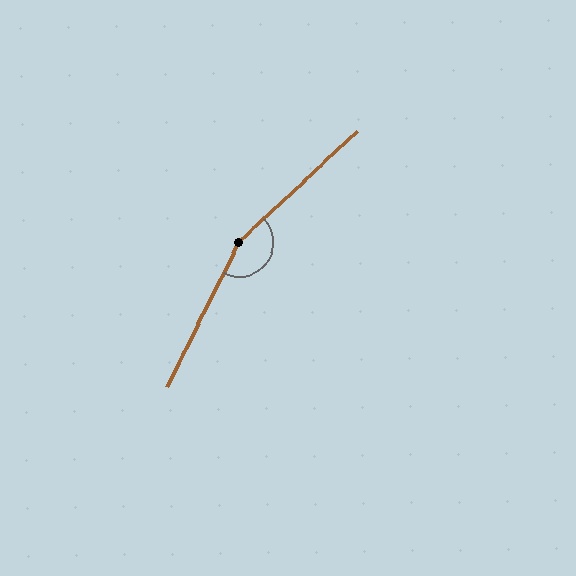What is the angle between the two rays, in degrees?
Approximately 160 degrees.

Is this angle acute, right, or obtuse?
It is obtuse.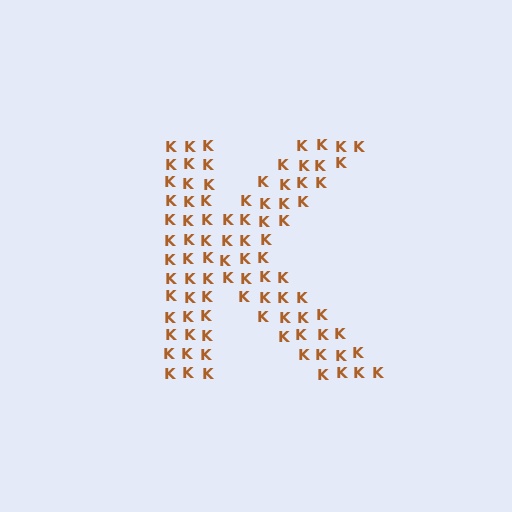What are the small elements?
The small elements are letter K's.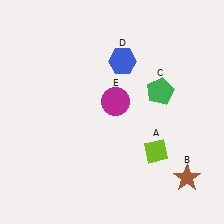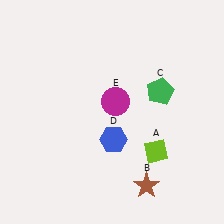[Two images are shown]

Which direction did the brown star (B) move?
The brown star (B) moved left.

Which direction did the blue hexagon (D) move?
The blue hexagon (D) moved down.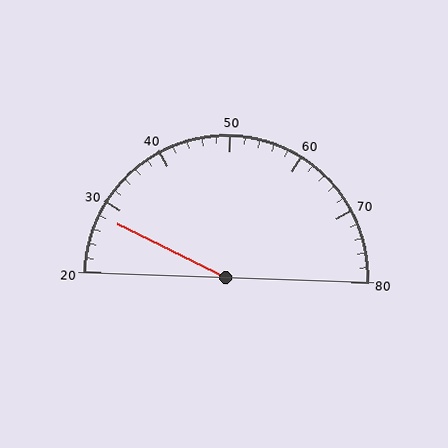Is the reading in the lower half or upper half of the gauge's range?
The reading is in the lower half of the range (20 to 80).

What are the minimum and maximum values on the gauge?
The gauge ranges from 20 to 80.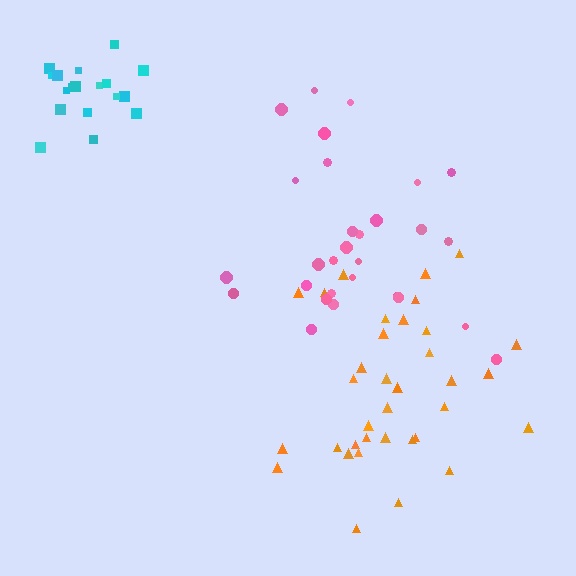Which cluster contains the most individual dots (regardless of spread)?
Orange (35).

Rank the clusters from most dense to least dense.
cyan, orange, pink.